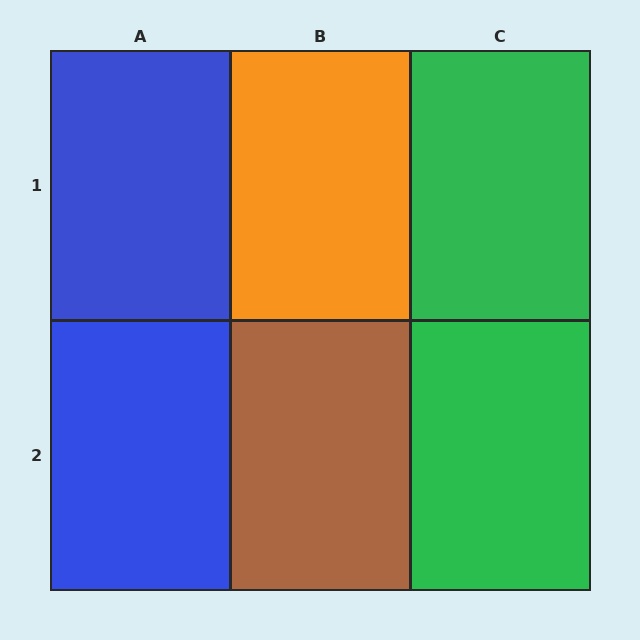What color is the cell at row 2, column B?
Brown.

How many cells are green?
2 cells are green.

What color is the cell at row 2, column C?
Green.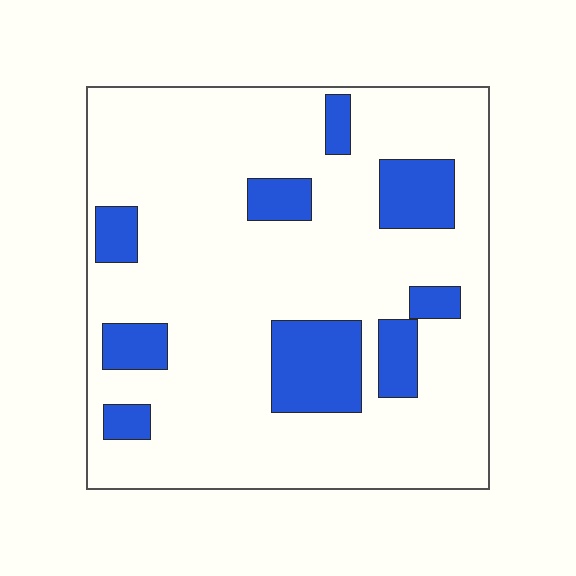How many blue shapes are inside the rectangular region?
9.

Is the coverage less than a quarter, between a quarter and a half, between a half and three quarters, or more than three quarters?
Less than a quarter.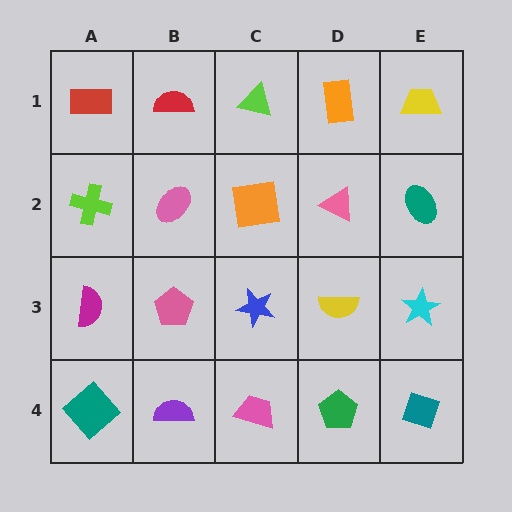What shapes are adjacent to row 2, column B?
A red semicircle (row 1, column B), a pink pentagon (row 3, column B), a lime cross (row 2, column A), an orange square (row 2, column C).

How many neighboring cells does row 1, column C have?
3.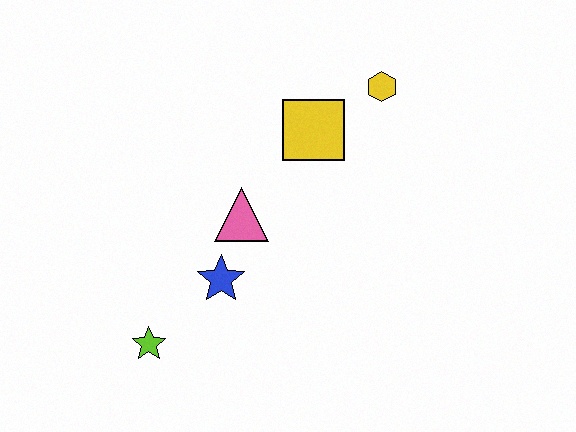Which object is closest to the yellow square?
The yellow hexagon is closest to the yellow square.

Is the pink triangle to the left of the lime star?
No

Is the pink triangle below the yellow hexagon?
Yes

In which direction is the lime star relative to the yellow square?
The lime star is below the yellow square.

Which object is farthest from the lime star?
The yellow hexagon is farthest from the lime star.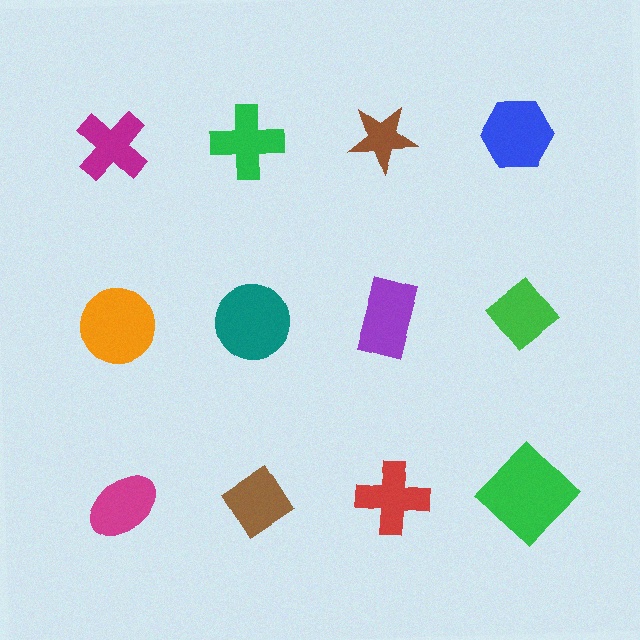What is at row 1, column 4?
A blue hexagon.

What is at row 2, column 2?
A teal circle.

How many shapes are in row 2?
4 shapes.